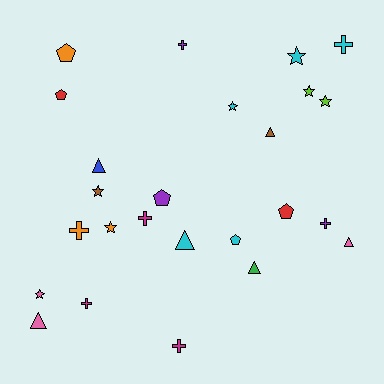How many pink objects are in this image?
There are 3 pink objects.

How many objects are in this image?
There are 25 objects.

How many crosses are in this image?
There are 7 crosses.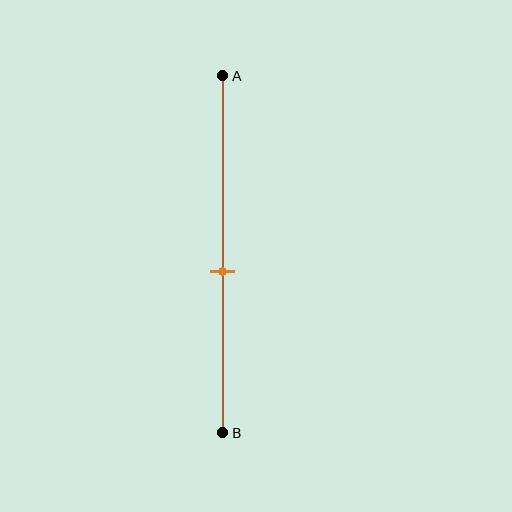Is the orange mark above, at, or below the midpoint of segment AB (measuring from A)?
The orange mark is below the midpoint of segment AB.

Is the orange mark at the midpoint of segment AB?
No, the mark is at about 55% from A, not at the 50% midpoint.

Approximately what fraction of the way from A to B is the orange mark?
The orange mark is approximately 55% of the way from A to B.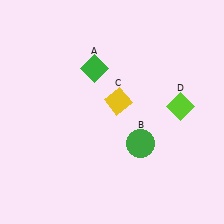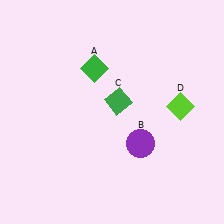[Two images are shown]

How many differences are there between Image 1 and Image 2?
There are 2 differences between the two images.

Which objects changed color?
B changed from green to purple. C changed from yellow to green.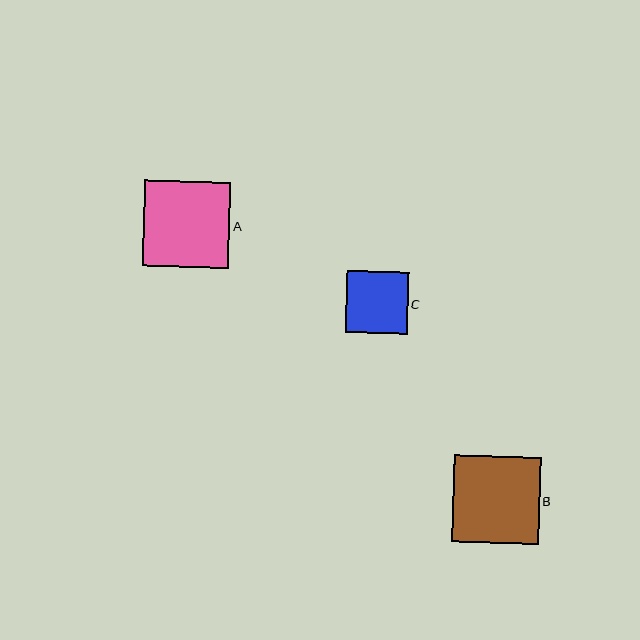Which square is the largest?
Square B is the largest with a size of approximately 87 pixels.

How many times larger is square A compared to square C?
Square A is approximately 1.4 times the size of square C.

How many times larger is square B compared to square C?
Square B is approximately 1.4 times the size of square C.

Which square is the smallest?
Square C is the smallest with a size of approximately 62 pixels.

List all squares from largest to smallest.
From largest to smallest: B, A, C.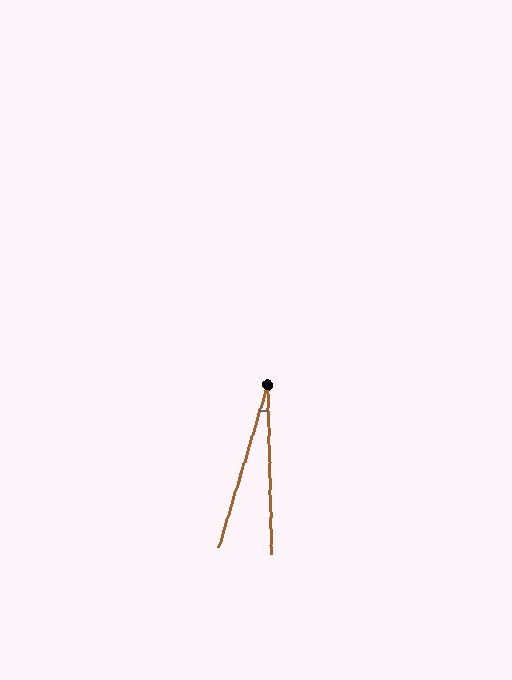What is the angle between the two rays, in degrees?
Approximately 18 degrees.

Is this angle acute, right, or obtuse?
It is acute.